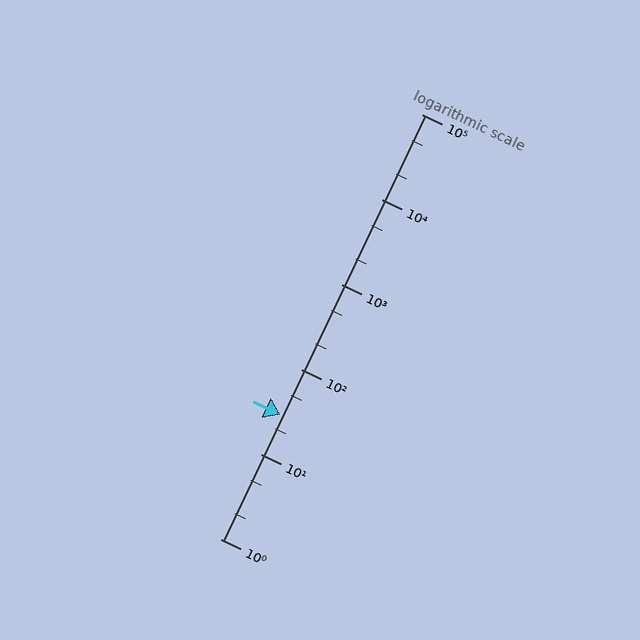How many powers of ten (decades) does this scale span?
The scale spans 5 decades, from 1 to 100000.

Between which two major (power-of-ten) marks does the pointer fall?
The pointer is between 10 and 100.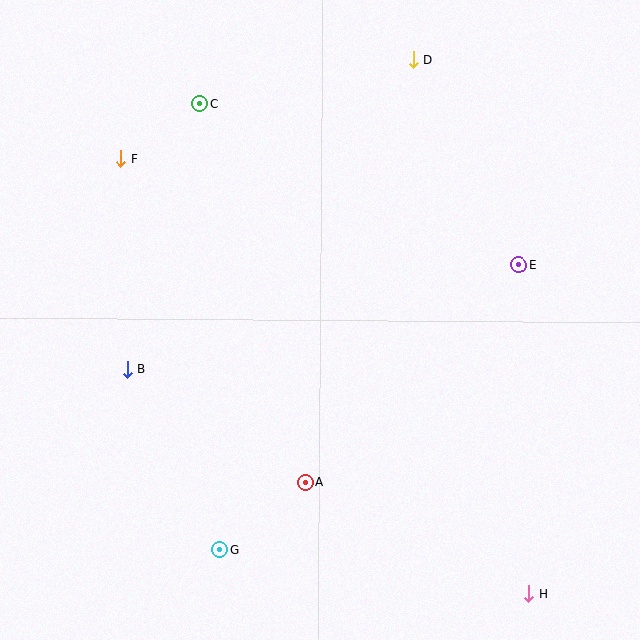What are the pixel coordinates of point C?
Point C is at (199, 104).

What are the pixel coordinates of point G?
Point G is at (220, 550).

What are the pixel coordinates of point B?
Point B is at (127, 369).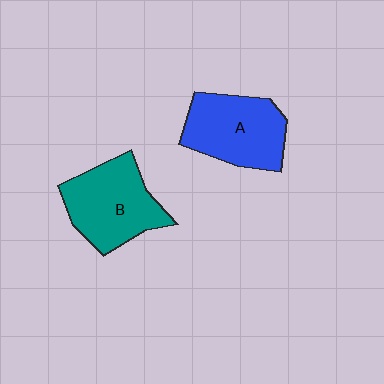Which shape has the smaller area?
Shape A (blue).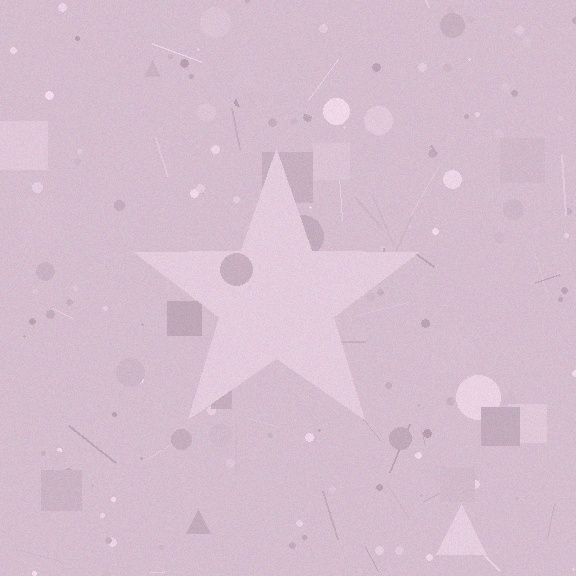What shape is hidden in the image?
A star is hidden in the image.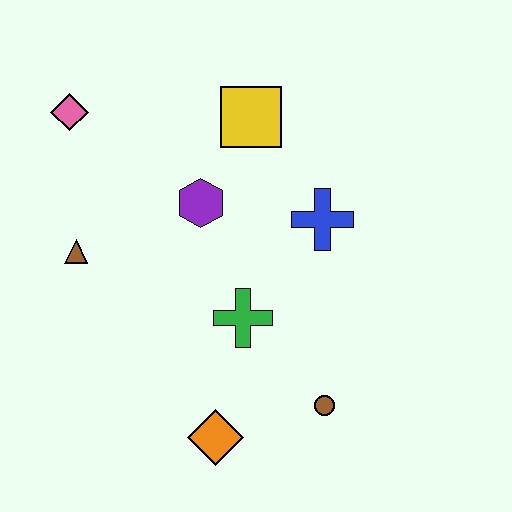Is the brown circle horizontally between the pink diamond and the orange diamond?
No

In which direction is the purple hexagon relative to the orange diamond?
The purple hexagon is above the orange diamond.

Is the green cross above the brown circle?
Yes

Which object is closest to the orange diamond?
The brown circle is closest to the orange diamond.